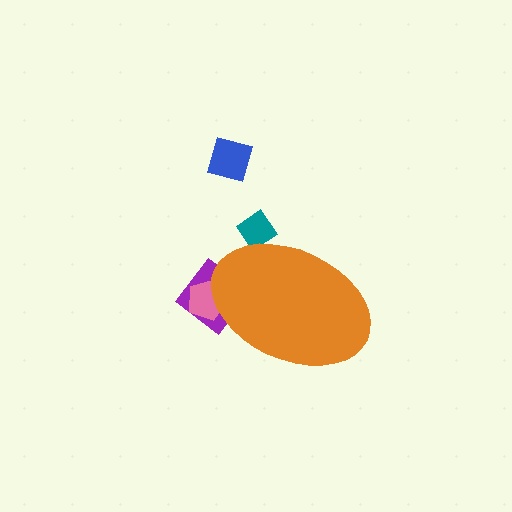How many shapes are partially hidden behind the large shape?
3 shapes are partially hidden.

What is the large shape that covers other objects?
An orange ellipse.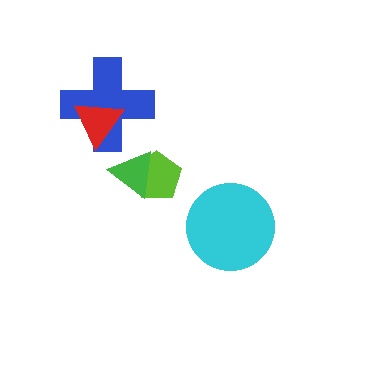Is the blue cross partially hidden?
Yes, it is partially covered by another shape.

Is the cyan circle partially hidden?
No, no other shape covers it.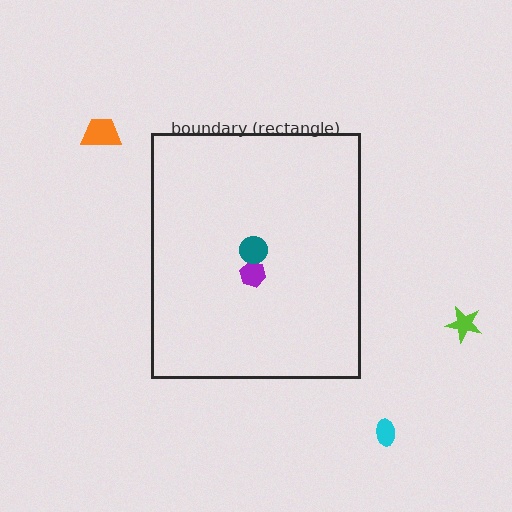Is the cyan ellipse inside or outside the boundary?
Outside.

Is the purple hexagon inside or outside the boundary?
Inside.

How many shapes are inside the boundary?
2 inside, 3 outside.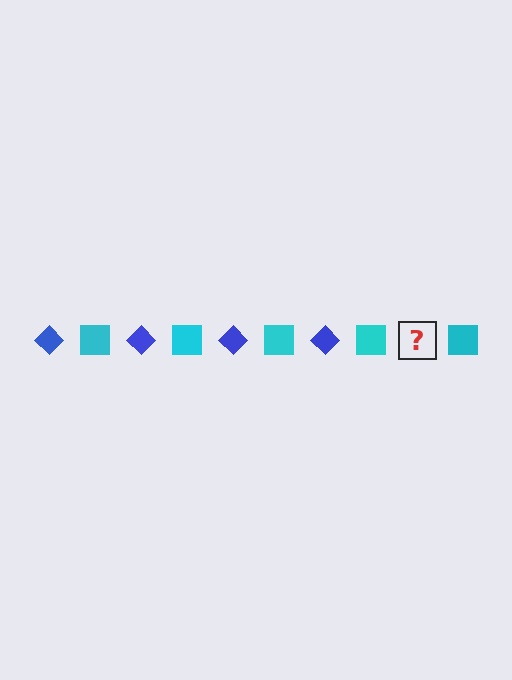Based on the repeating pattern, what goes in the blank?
The blank should be a blue diamond.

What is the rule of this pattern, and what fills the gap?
The rule is that the pattern alternates between blue diamond and cyan square. The gap should be filled with a blue diamond.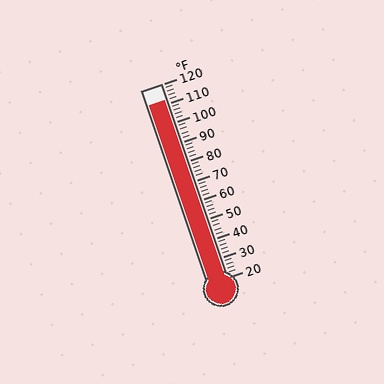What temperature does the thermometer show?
The thermometer shows approximately 112°F.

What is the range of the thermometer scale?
The thermometer scale ranges from 20°F to 120°F.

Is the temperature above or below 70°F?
The temperature is above 70°F.